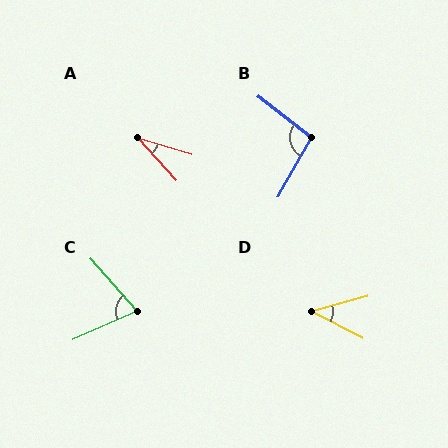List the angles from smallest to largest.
A (31°), D (43°), C (72°), B (98°).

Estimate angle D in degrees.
Approximately 43 degrees.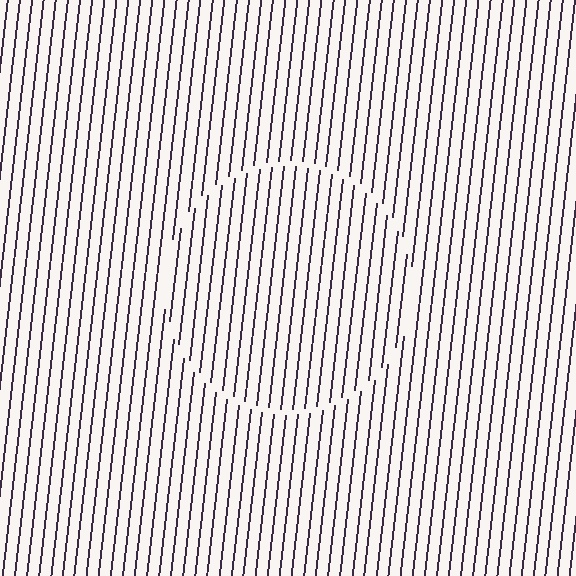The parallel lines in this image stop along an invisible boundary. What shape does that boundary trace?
An illusory circle. The interior of the shape contains the same grating, shifted by half a period — the contour is defined by the phase discontinuity where line-ends from the inner and outer gratings abut.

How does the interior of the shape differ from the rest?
The interior of the shape contains the same grating, shifted by half a period — the contour is defined by the phase discontinuity where line-ends from the inner and outer gratings abut.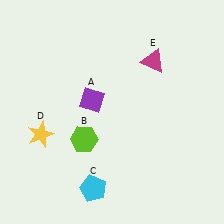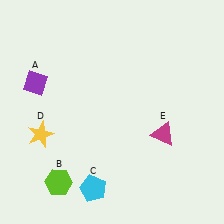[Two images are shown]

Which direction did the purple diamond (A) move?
The purple diamond (A) moved left.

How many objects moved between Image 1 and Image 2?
3 objects moved between the two images.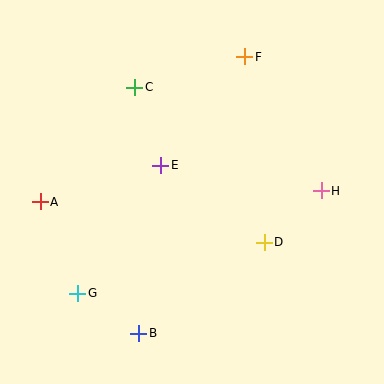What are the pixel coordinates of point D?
Point D is at (264, 242).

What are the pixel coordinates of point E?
Point E is at (161, 165).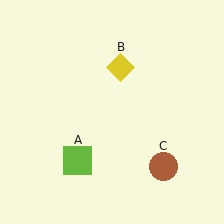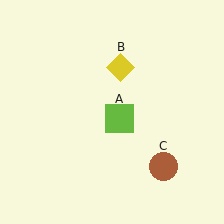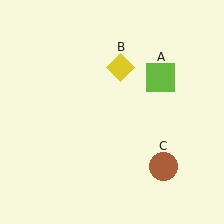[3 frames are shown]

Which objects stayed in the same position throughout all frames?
Yellow diamond (object B) and brown circle (object C) remained stationary.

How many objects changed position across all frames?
1 object changed position: lime square (object A).